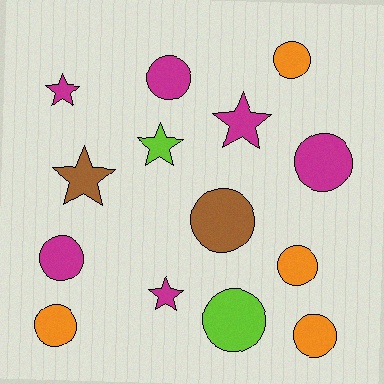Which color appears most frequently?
Magenta, with 6 objects.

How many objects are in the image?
There are 14 objects.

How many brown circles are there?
There is 1 brown circle.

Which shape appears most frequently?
Circle, with 9 objects.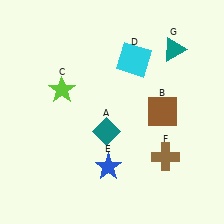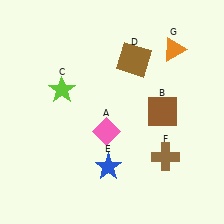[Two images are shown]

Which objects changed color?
A changed from teal to pink. D changed from cyan to brown. G changed from teal to orange.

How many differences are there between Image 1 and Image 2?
There are 3 differences between the two images.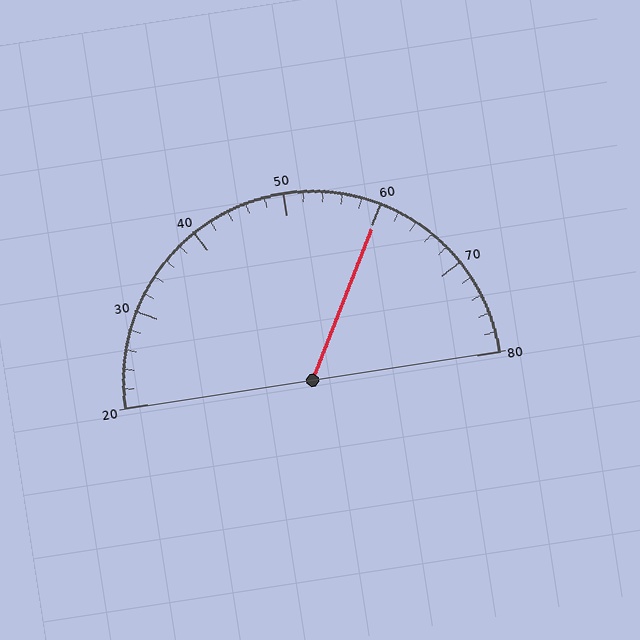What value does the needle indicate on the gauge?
The needle indicates approximately 60.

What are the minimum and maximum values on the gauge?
The gauge ranges from 20 to 80.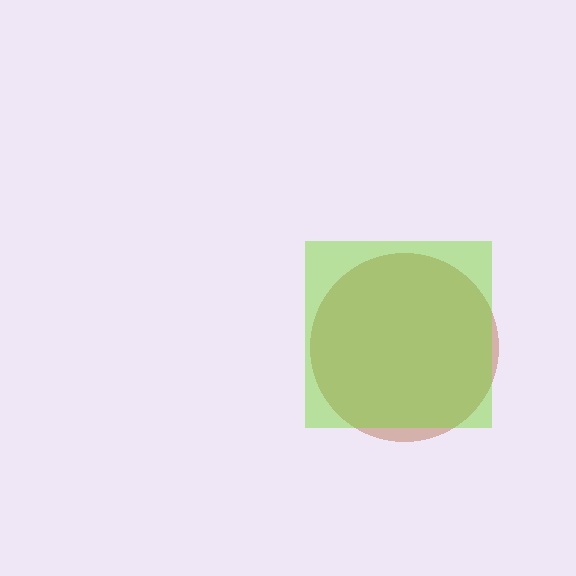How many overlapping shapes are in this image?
There are 2 overlapping shapes in the image.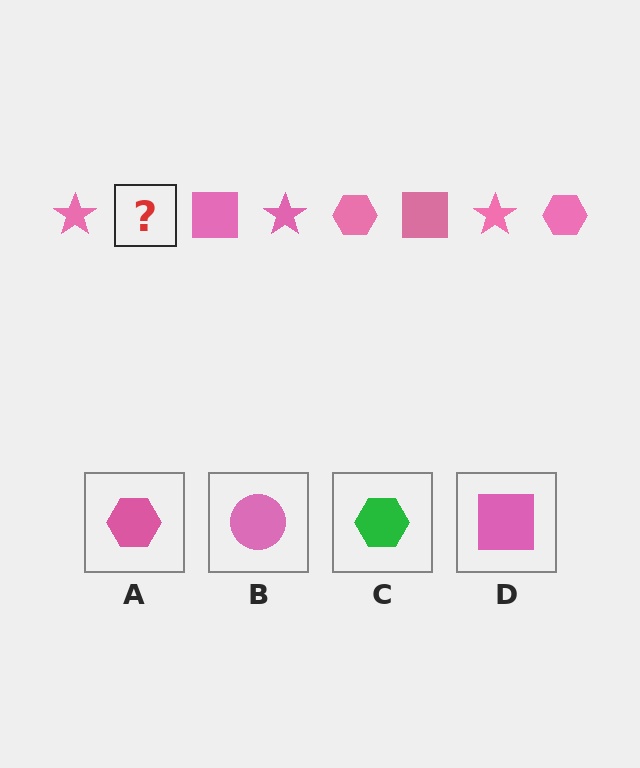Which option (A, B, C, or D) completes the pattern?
A.